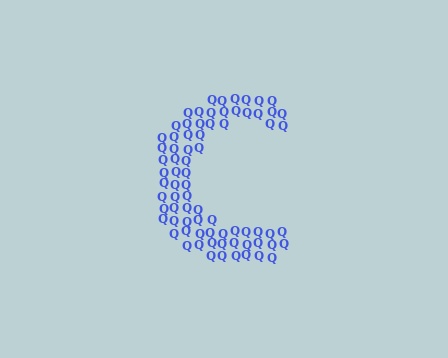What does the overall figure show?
The overall figure shows the letter C.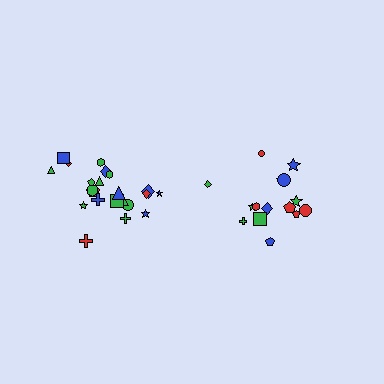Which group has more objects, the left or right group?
The left group.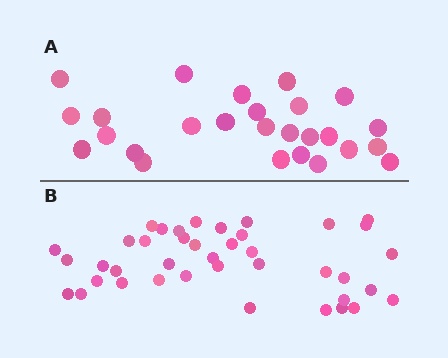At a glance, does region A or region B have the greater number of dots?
Region B (the bottom region) has more dots.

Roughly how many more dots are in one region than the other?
Region B has approximately 15 more dots than region A.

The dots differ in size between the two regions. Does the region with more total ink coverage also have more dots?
No. Region A has more total ink coverage because its dots are larger, but region B actually contains more individual dots. Total area can be misleading — the number of items is what matters here.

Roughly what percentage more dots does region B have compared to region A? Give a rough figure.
About 55% more.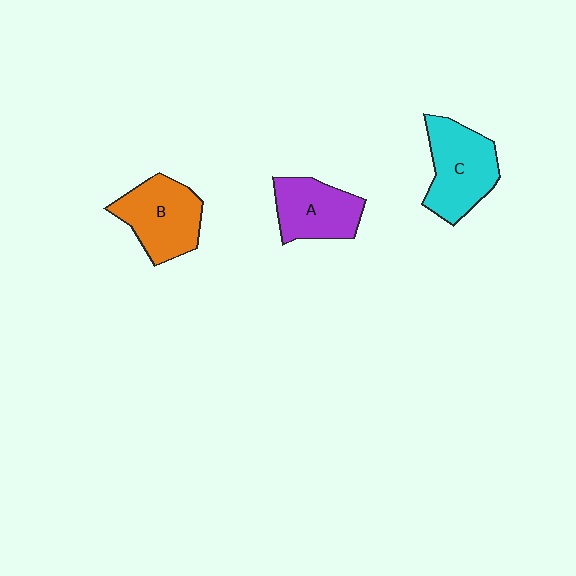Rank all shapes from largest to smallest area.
From largest to smallest: C (cyan), B (orange), A (purple).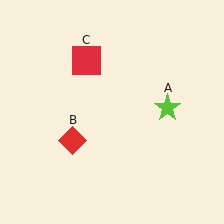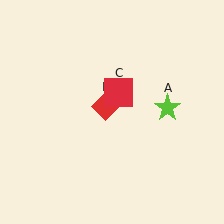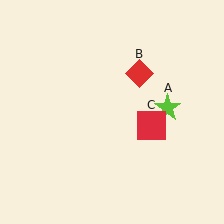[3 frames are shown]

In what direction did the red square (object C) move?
The red square (object C) moved down and to the right.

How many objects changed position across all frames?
2 objects changed position: red diamond (object B), red square (object C).